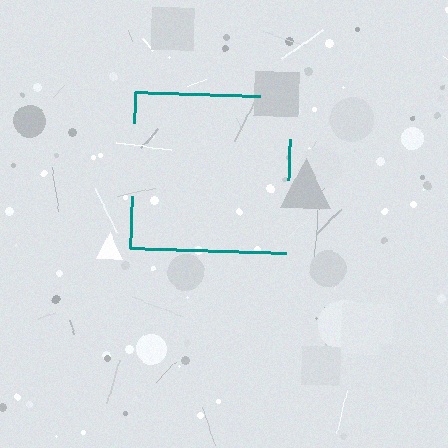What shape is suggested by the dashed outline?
The dashed outline suggests a square.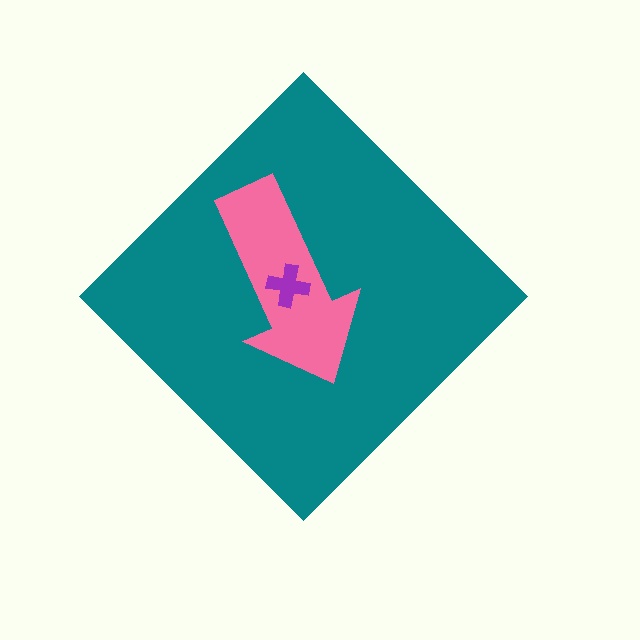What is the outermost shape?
The teal diamond.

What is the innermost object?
The purple cross.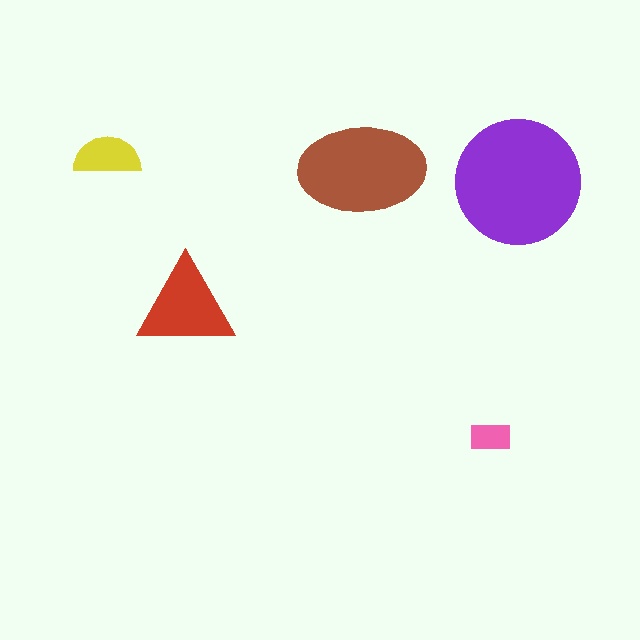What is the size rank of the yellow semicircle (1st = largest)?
4th.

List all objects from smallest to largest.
The pink rectangle, the yellow semicircle, the red triangle, the brown ellipse, the purple circle.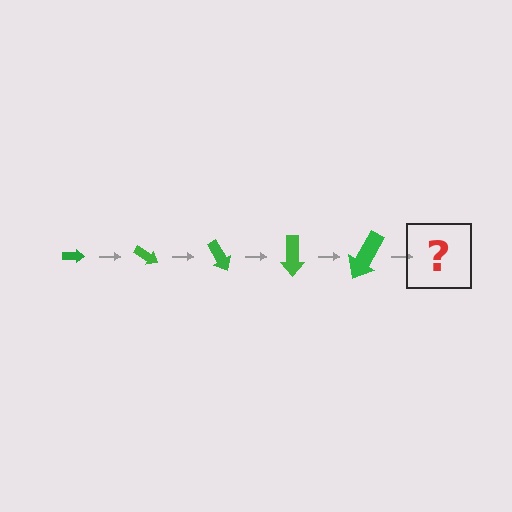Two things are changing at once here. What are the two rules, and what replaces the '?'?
The two rules are that the arrow grows larger each step and it rotates 30 degrees each step. The '?' should be an arrow, larger than the previous one and rotated 150 degrees from the start.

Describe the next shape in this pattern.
It should be an arrow, larger than the previous one and rotated 150 degrees from the start.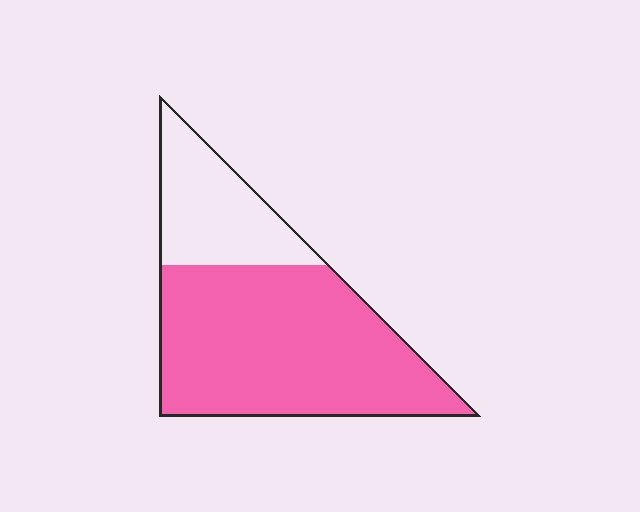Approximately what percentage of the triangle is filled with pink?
Approximately 70%.